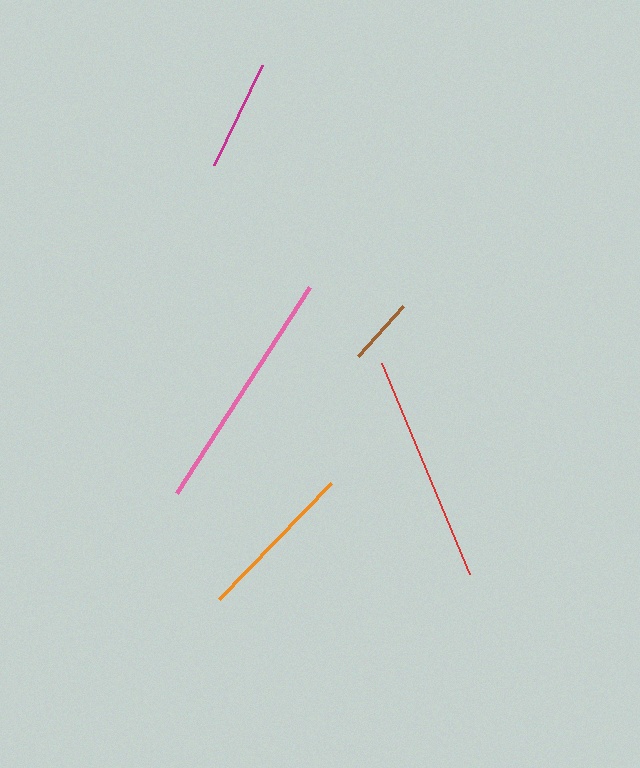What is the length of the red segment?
The red segment is approximately 228 pixels long.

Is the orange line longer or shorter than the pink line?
The pink line is longer than the orange line.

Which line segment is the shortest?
The brown line is the shortest at approximately 67 pixels.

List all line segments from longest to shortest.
From longest to shortest: pink, red, orange, magenta, brown.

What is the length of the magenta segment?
The magenta segment is approximately 111 pixels long.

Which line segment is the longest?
The pink line is the longest at approximately 246 pixels.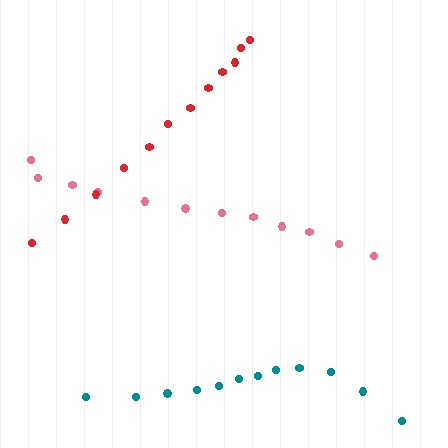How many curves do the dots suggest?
There are 3 distinct paths.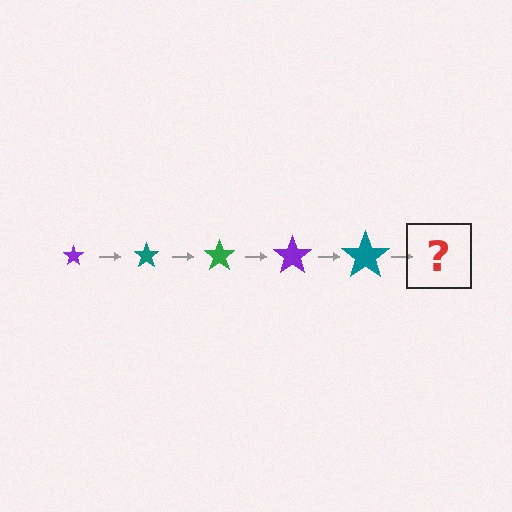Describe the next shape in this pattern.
It should be a green star, larger than the previous one.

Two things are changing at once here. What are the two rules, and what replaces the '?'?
The two rules are that the star grows larger each step and the color cycles through purple, teal, and green. The '?' should be a green star, larger than the previous one.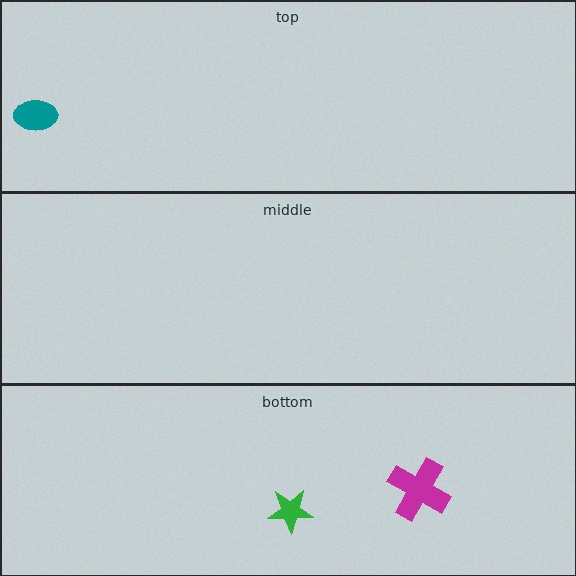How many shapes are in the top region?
1.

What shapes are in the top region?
The teal ellipse.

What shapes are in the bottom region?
The magenta cross, the green star.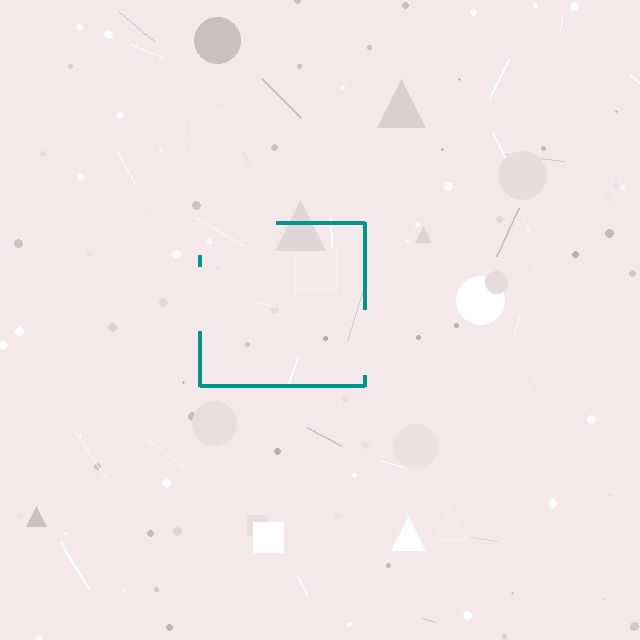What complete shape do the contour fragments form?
The contour fragments form a square.